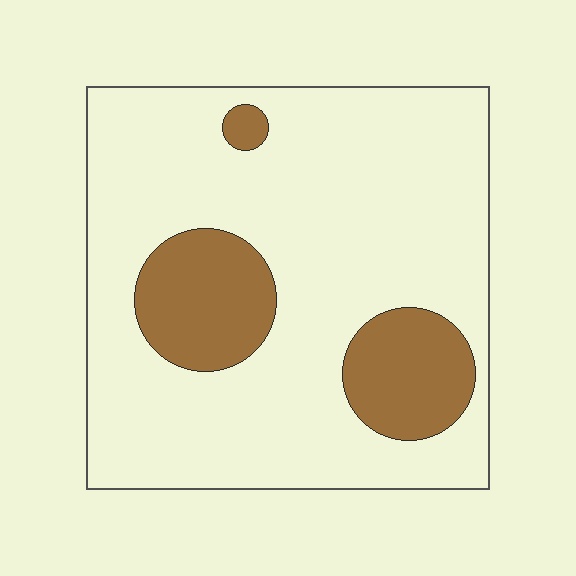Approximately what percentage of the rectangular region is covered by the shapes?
Approximately 20%.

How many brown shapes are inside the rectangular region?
3.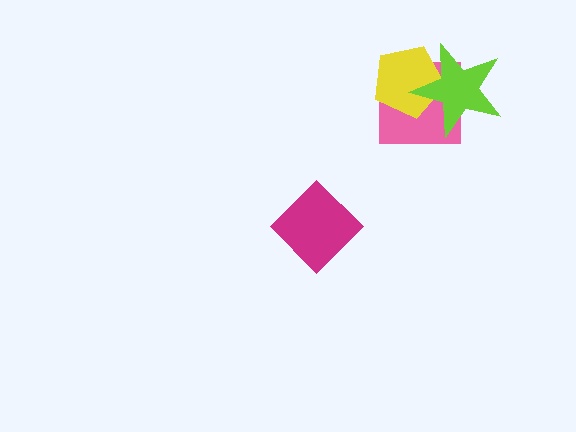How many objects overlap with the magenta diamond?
0 objects overlap with the magenta diamond.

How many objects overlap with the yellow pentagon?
2 objects overlap with the yellow pentagon.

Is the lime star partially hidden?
No, no other shape covers it.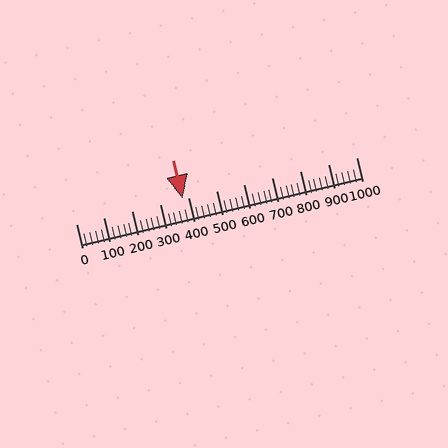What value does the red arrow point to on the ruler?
The red arrow points to approximately 380.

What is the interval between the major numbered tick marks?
The major tick marks are spaced 100 units apart.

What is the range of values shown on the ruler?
The ruler shows values from 0 to 1000.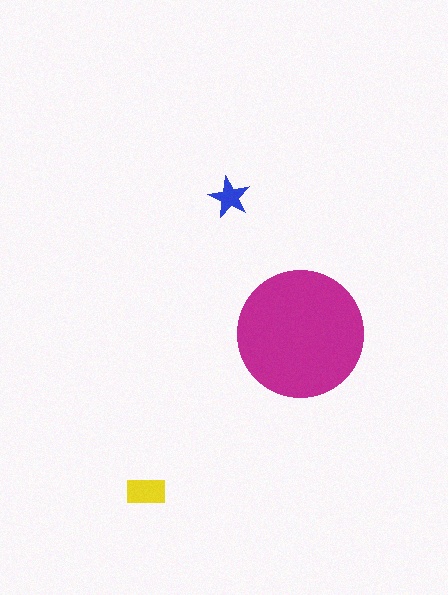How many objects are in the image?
There are 3 objects in the image.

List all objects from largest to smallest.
The magenta circle, the yellow rectangle, the blue star.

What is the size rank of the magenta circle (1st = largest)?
1st.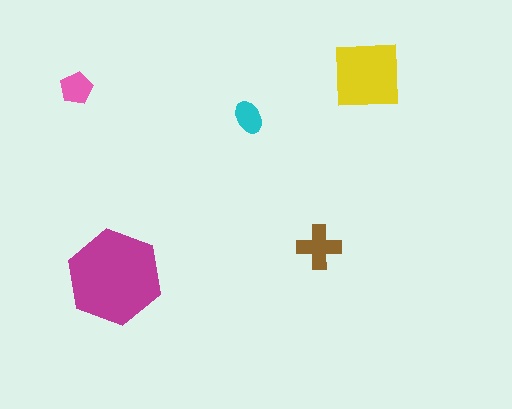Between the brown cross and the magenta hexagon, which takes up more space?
The magenta hexagon.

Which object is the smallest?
The cyan ellipse.